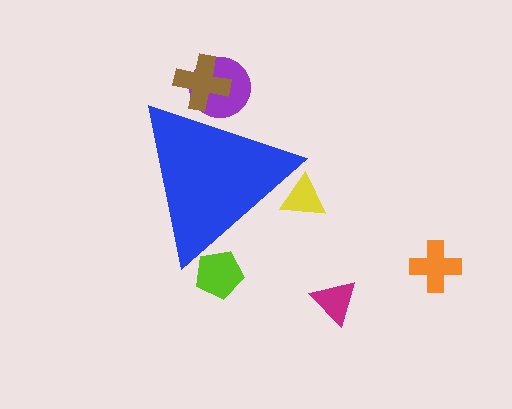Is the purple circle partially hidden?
Yes, the purple circle is partially hidden behind the blue triangle.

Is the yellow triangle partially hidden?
Yes, the yellow triangle is partially hidden behind the blue triangle.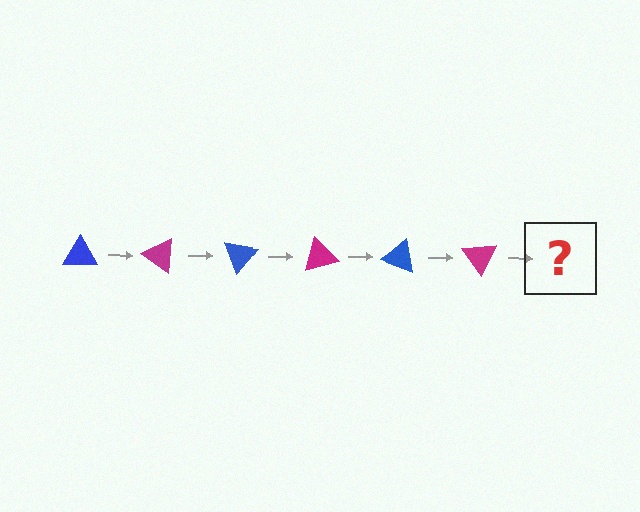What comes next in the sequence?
The next element should be a blue triangle, rotated 210 degrees from the start.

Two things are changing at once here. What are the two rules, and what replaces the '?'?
The two rules are that it rotates 35 degrees each step and the color cycles through blue and magenta. The '?' should be a blue triangle, rotated 210 degrees from the start.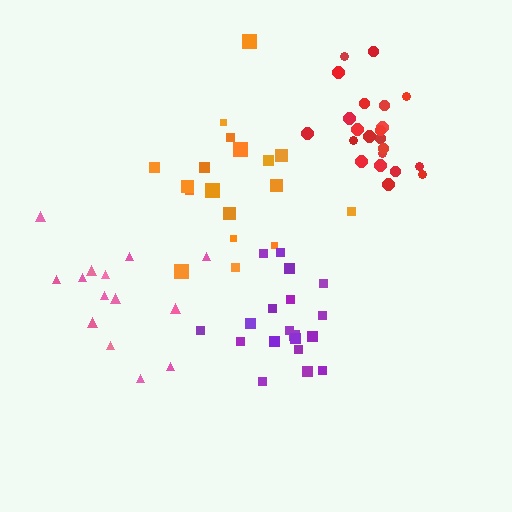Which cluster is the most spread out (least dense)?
Pink.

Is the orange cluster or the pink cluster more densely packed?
Orange.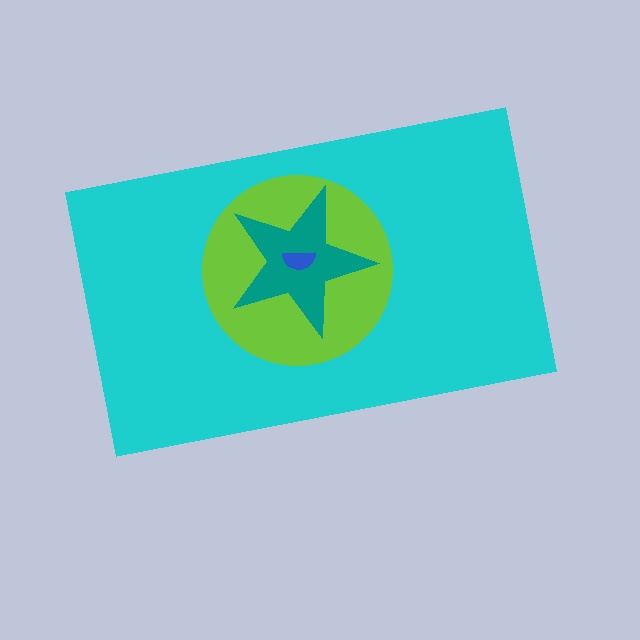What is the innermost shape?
The blue semicircle.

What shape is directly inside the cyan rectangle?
The lime circle.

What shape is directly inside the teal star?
The blue semicircle.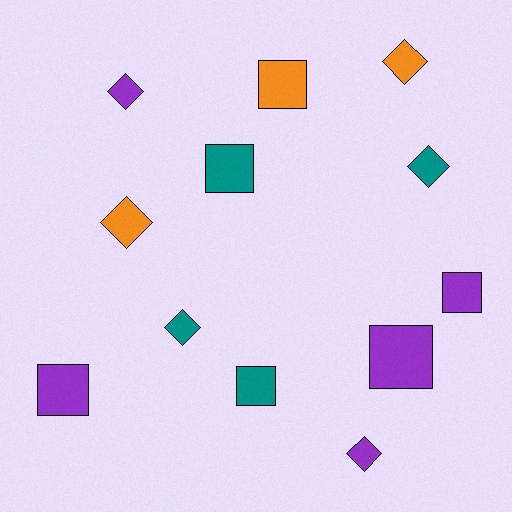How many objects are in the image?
There are 12 objects.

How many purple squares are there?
There are 3 purple squares.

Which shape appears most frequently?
Square, with 6 objects.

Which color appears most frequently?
Purple, with 5 objects.